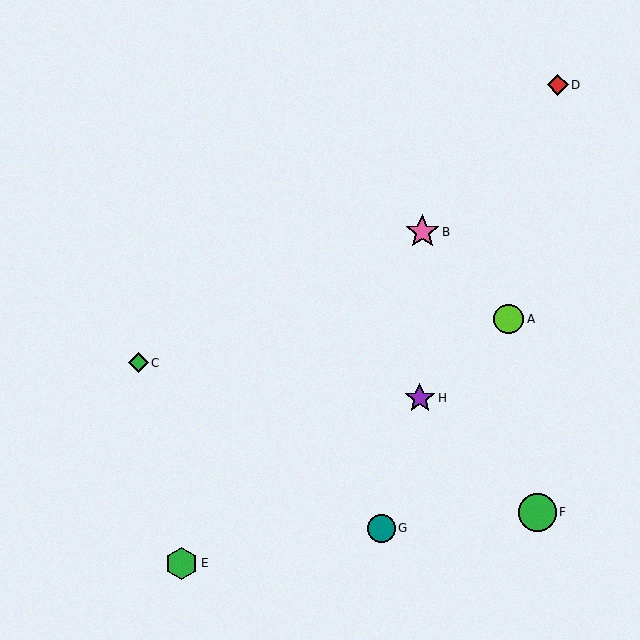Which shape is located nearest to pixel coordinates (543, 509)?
The green circle (labeled F) at (537, 512) is nearest to that location.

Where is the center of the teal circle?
The center of the teal circle is at (381, 528).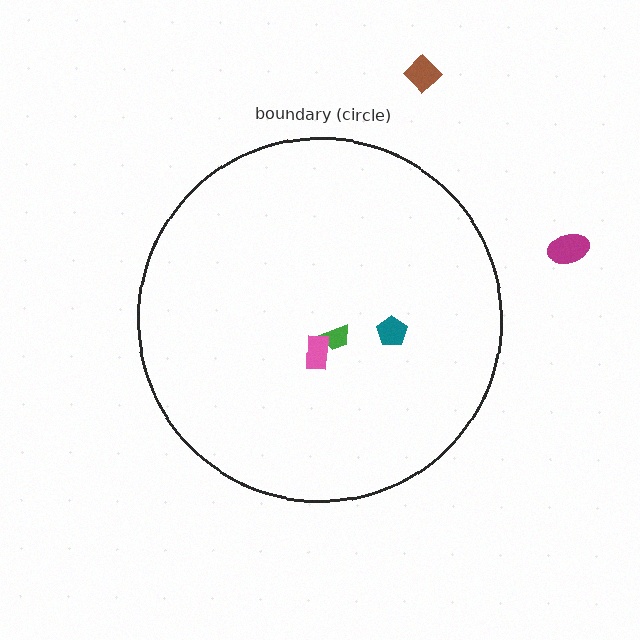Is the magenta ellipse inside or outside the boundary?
Outside.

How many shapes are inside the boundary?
3 inside, 2 outside.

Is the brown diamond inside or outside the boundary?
Outside.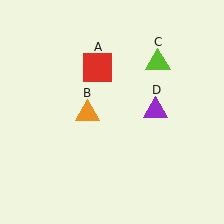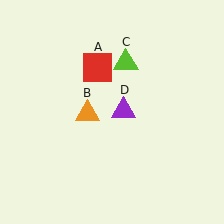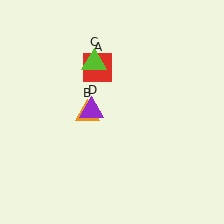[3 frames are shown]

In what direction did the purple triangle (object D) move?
The purple triangle (object D) moved left.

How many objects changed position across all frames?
2 objects changed position: lime triangle (object C), purple triangle (object D).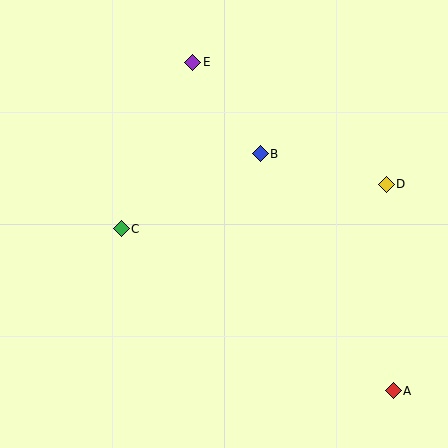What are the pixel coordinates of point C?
Point C is at (121, 229).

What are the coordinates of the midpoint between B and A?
The midpoint between B and A is at (327, 272).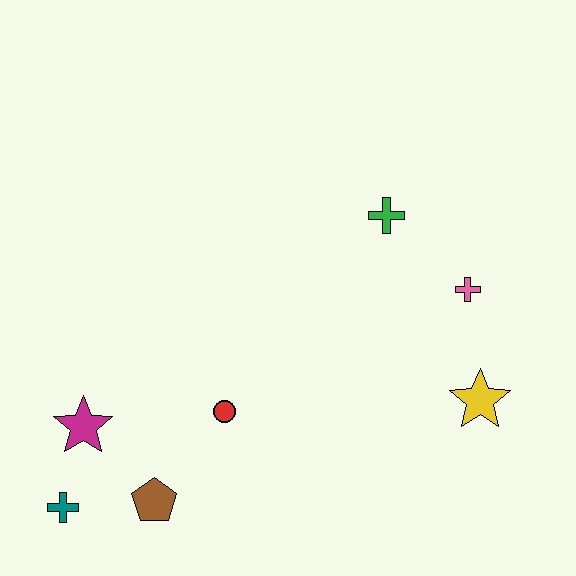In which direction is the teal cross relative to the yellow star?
The teal cross is to the left of the yellow star.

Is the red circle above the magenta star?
Yes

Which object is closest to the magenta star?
The teal cross is closest to the magenta star.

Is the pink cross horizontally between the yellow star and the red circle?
Yes